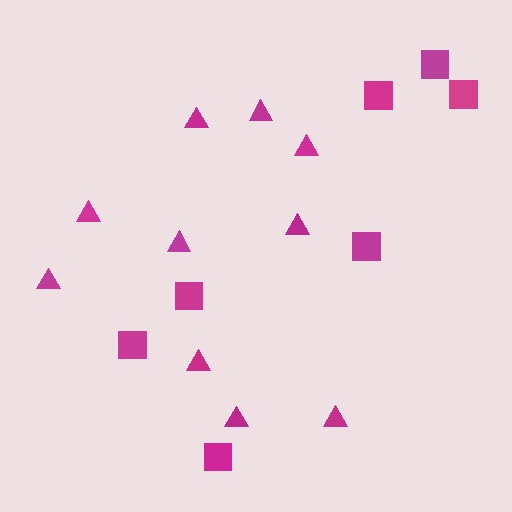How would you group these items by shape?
There are 2 groups: one group of triangles (10) and one group of squares (7).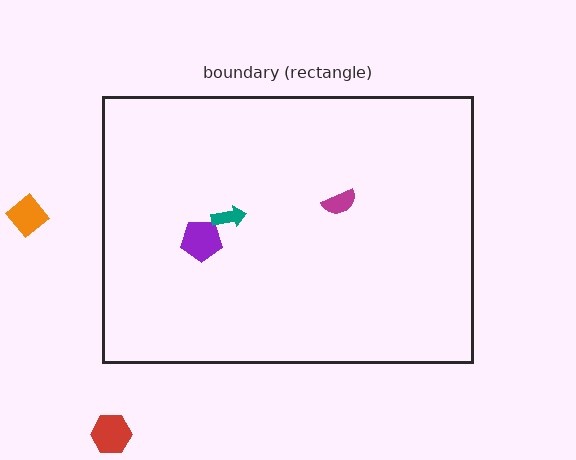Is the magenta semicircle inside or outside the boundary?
Inside.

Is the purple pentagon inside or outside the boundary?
Inside.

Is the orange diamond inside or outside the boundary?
Outside.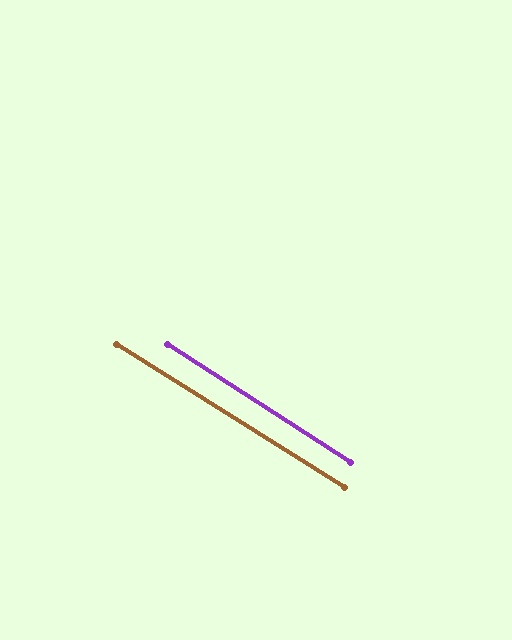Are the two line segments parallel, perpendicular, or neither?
Parallel — their directions differ by only 0.8°.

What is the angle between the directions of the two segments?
Approximately 1 degree.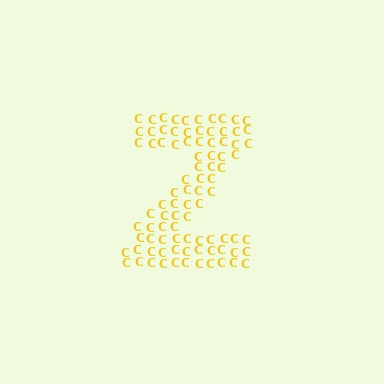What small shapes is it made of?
It is made of small letter C's.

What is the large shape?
The large shape is the letter Z.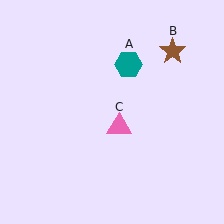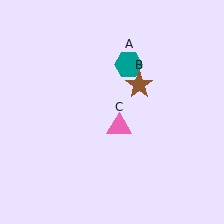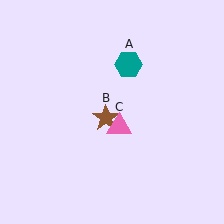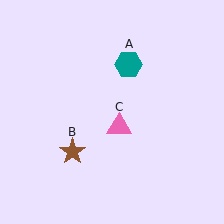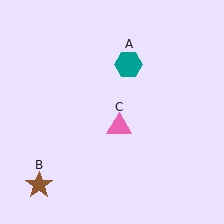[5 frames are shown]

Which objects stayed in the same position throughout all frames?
Teal hexagon (object A) and pink triangle (object C) remained stationary.